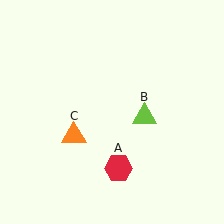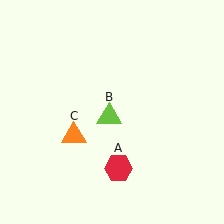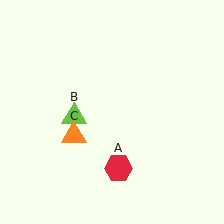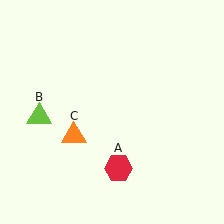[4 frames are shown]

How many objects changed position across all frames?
1 object changed position: lime triangle (object B).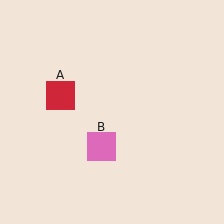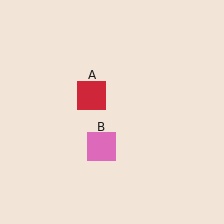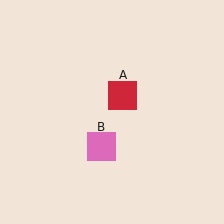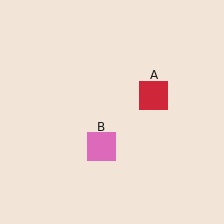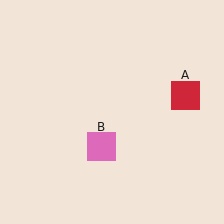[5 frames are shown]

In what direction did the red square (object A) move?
The red square (object A) moved right.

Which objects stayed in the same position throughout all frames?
Pink square (object B) remained stationary.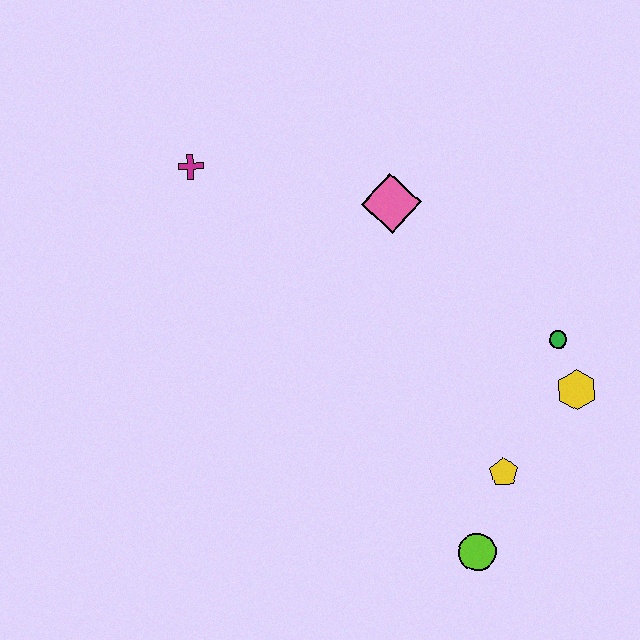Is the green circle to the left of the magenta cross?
No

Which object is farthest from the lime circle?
The magenta cross is farthest from the lime circle.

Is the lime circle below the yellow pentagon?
Yes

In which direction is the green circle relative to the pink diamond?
The green circle is to the right of the pink diamond.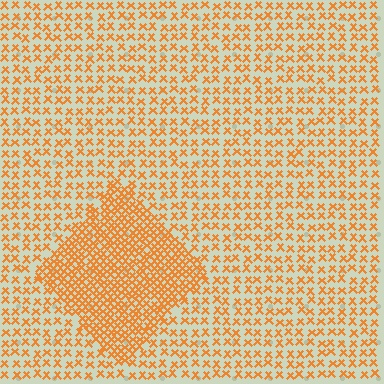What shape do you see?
I see a diamond.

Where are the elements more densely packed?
The elements are more densely packed inside the diamond boundary.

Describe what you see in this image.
The image contains small orange elements arranged at two different densities. A diamond-shaped region is visible where the elements are more densely packed than the surrounding area.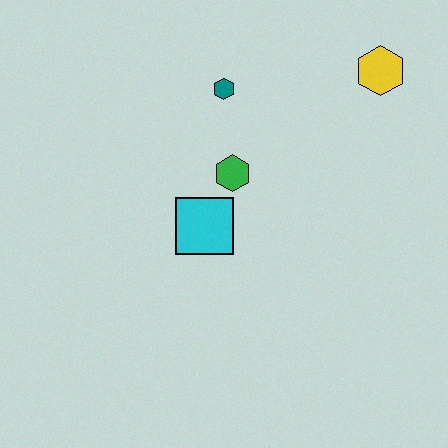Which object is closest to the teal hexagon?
The green hexagon is closest to the teal hexagon.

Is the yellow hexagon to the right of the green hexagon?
Yes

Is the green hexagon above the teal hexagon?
No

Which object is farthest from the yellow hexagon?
The cyan square is farthest from the yellow hexagon.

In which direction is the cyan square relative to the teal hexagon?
The cyan square is below the teal hexagon.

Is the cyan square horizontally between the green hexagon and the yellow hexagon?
No